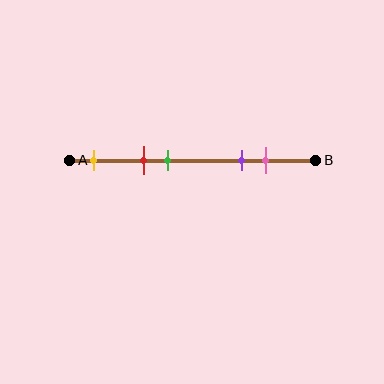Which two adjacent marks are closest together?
The red and green marks are the closest adjacent pair.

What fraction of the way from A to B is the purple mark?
The purple mark is approximately 70% (0.7) of the way from A to B.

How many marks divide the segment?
There are 5 marks dividing the segment.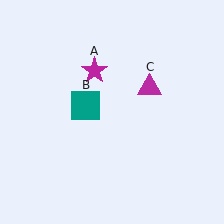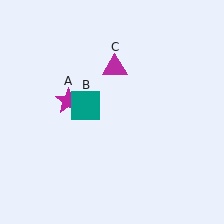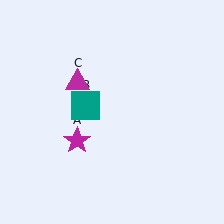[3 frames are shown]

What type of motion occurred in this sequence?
The magenta star (object A), magenta triangle (object C) rotated counterclockwise around the center of the scene.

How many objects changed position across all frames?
2 objects changed position: magenta star (object A), magenta triangle (object C).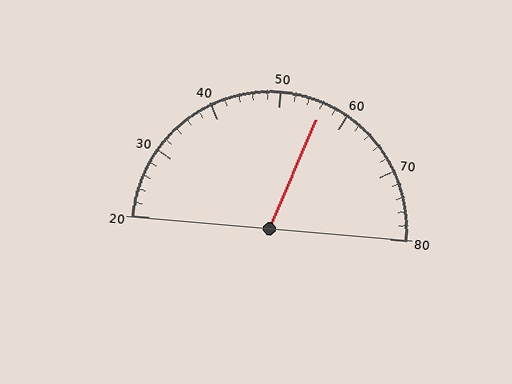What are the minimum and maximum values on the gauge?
The gauge ranges from 20 to 80.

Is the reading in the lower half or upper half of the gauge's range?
The reading is in the upper half of the range (20 to 80).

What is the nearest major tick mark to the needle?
The nearest major tick mark is 60.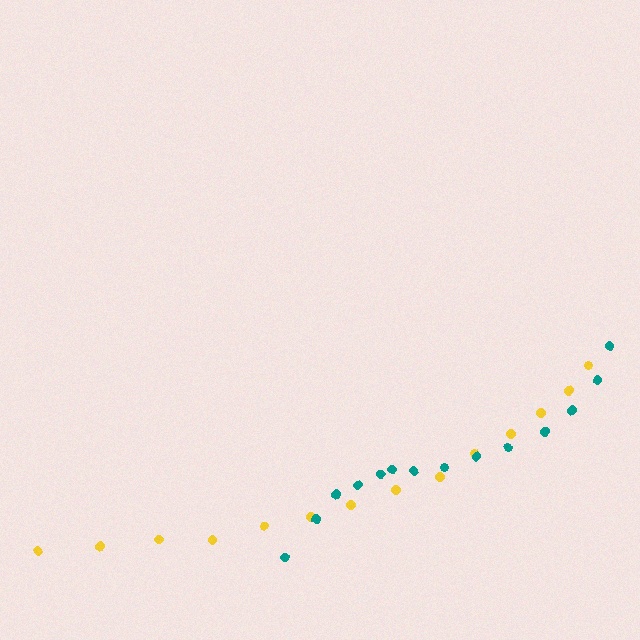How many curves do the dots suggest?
There are 2 distinct paths.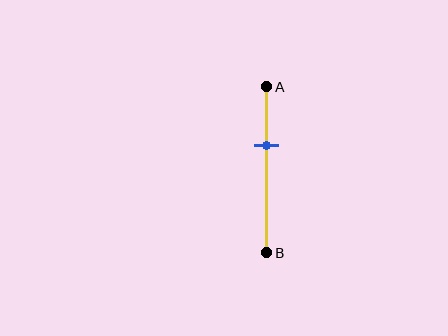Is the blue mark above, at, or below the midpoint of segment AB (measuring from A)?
The blue mark is above the midpoint of segment AB.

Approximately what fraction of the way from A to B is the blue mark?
The blue mark is approximately 35% of the way from A to B.